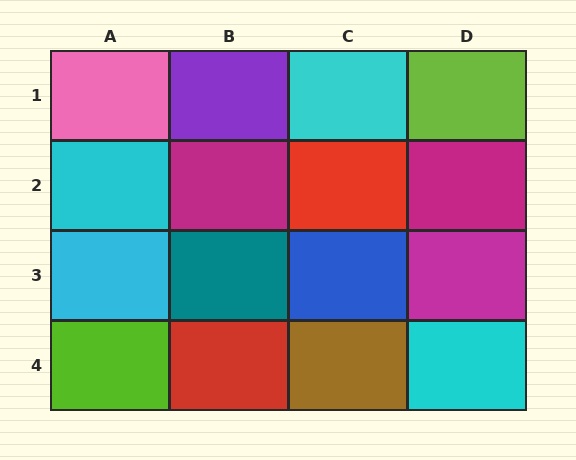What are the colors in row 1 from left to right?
Pink, purple, cyan, lime.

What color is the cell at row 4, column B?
Red.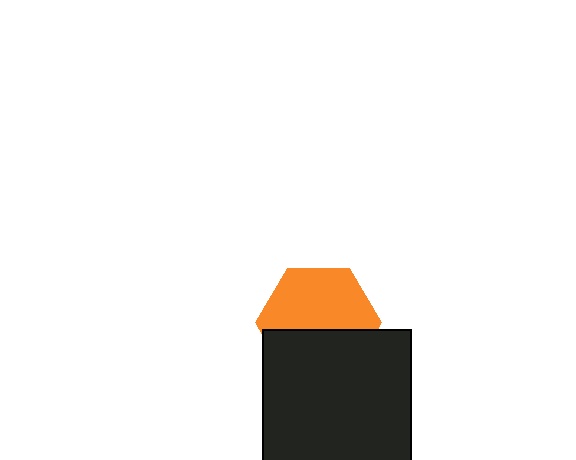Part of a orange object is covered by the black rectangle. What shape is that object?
It is a hexagon.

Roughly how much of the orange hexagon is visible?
About half of it is visible (roughly 58%).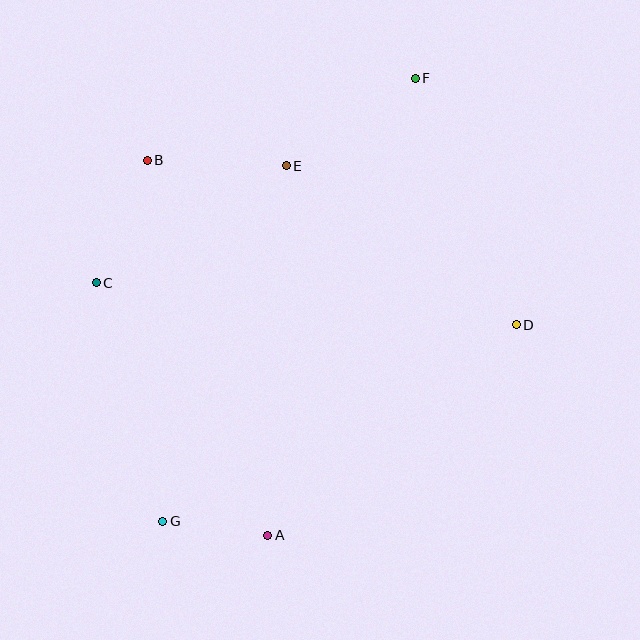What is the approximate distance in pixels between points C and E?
The distance between C and E is approximately 223 pixels.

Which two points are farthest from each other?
Points F and G are farthest from each other.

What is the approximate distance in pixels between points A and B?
The distance between A and B is approximately 394 pixels.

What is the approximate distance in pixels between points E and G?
The distance between E and G is approximately 377 pixels.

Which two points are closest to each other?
Points A and G are closest to each other.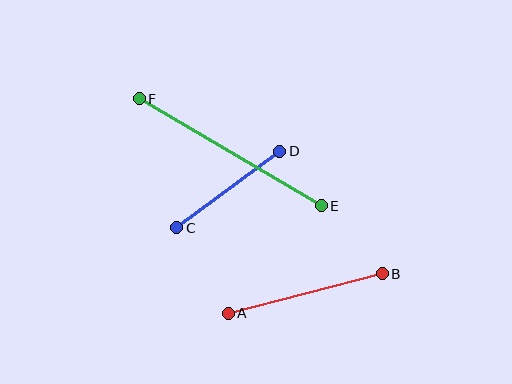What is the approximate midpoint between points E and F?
The midpoint is at approximately (230, 152) pixels.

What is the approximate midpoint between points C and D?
The midpoint is at approximately (228, 189) pixels.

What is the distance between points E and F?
The distance is approximately 211 pixels.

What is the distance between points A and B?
The distance is approximately 159 pixels.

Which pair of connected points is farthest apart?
Points E and F are farthest apart.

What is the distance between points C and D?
The distance is approximately 128 pixels.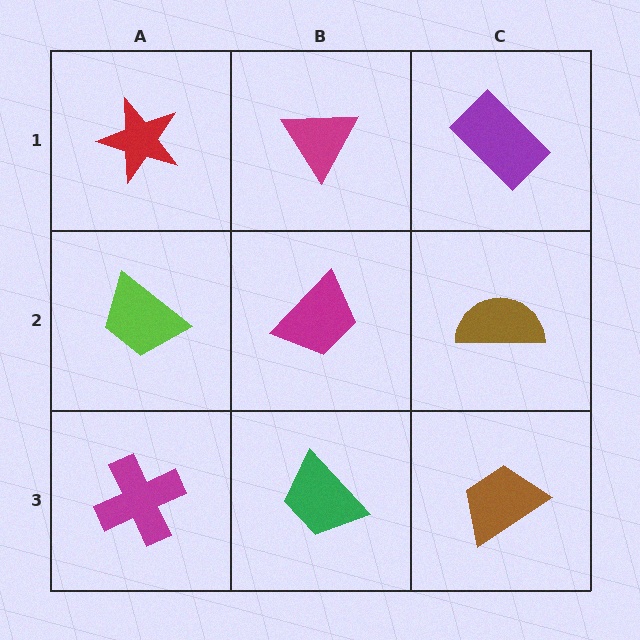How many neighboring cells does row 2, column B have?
4.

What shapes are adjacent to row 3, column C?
A brown semicircle (row 2, column C), a green trapezoid (row 3, column B).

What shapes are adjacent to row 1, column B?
A magenta trapezoid (row 2, column B), a red star (row 1, column A), a purple rectangle (row 1, column C).